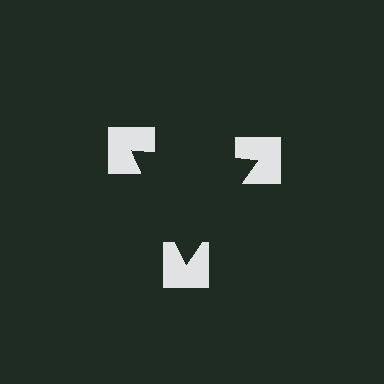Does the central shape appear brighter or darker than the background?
It typically appears slightly darker than the background, even though no actual brightness change is drawn.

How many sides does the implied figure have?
3 sides.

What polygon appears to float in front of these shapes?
An illusory triangle — its edges are inferred from the aligned wedge cuts in the notched squares, not physically drawn.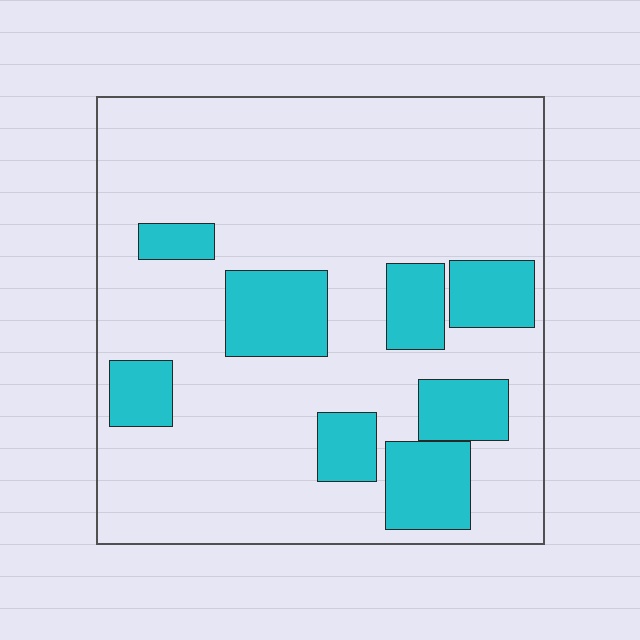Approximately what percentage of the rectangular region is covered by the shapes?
Approximately 20%.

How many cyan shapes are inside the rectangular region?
8.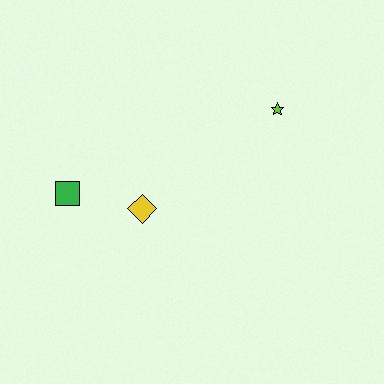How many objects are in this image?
There are 3 objects.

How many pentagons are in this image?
There are no pentagons.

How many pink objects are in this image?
There are no pink objects.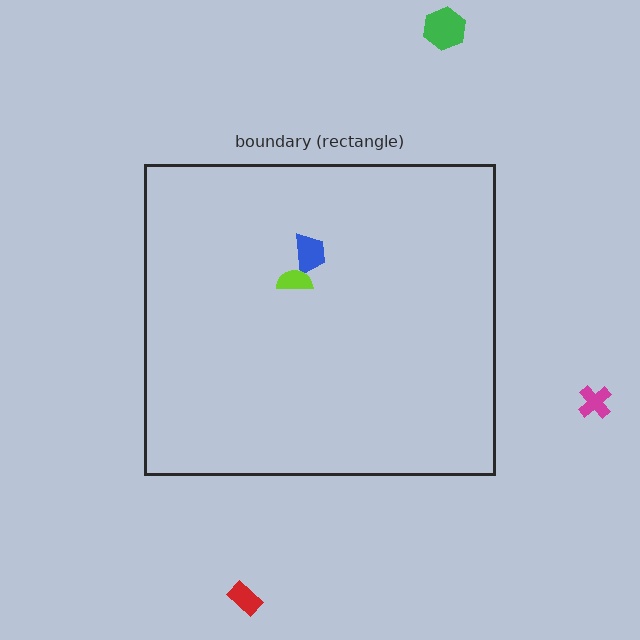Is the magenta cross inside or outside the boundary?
Outside.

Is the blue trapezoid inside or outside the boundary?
Inside.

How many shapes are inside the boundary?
2 inside, 3 outside.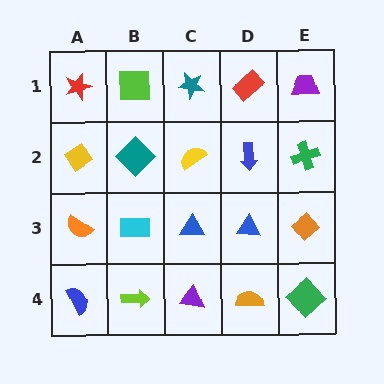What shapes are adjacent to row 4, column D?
A blue triangle (row 3, column D), a purple triangle (row 4, column C), a green diamond (row 4, column E).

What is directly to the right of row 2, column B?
A yellow semicircle.